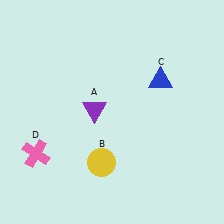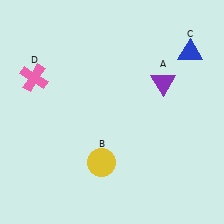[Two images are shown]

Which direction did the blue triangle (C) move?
The blue triangle (C) moved right.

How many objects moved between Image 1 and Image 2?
3 objects moved between the two images.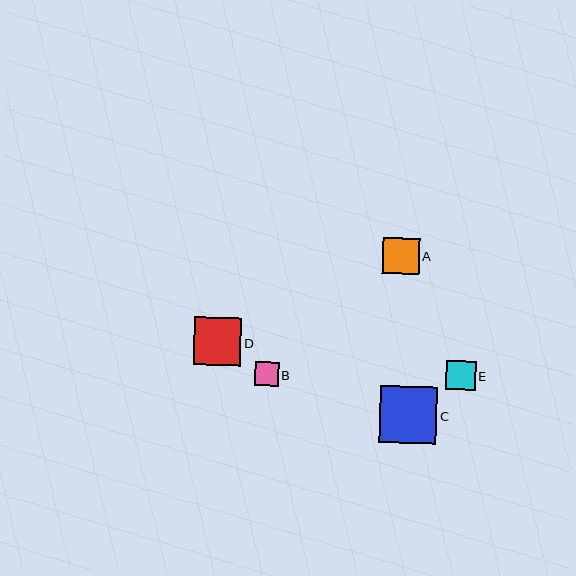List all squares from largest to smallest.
From largest to smallest: C, D, A, E, B.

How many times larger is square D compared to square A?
Square D is approximately 1.3 times the size of square A.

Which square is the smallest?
Square B is the smallest with a size of approximately 24 pixels.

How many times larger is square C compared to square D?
Square C is approximately 1.2 times the size of square D.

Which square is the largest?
Square C is the largest with a size of approximately 57 pixels.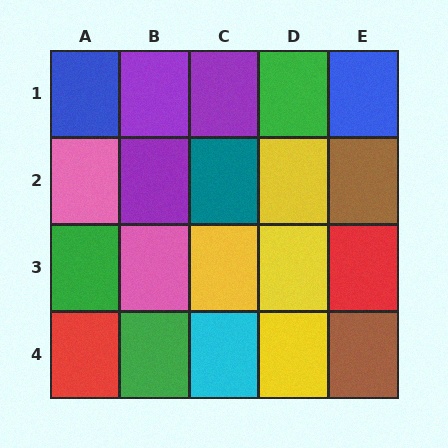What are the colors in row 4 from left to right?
Red, green, cyan, yellow, brown.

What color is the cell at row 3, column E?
Red.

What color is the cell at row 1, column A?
Blue.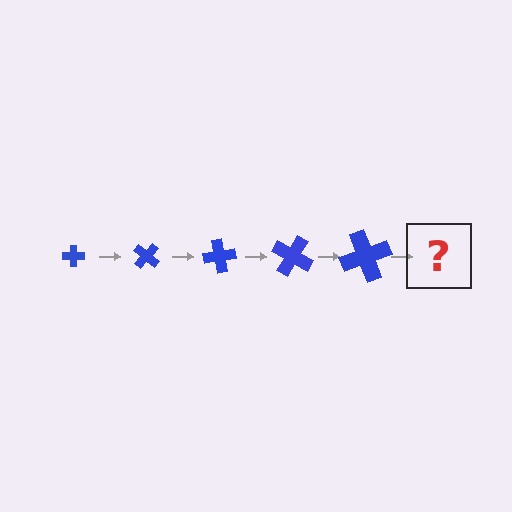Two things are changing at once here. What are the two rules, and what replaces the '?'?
The two rules are that the cross grows larger each step and it rotates 40 degrees each step. The '?' should be a cross, larger than the previous one and rotated 200 degrees from the start.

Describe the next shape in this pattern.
It should be a cross, larger than the previous one and rotated 200 degrees from the start.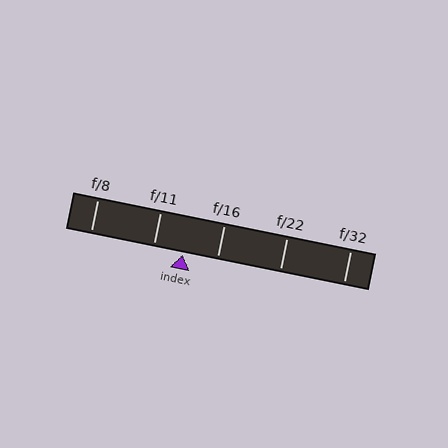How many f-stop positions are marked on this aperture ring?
There are 5 f-stop positions marked.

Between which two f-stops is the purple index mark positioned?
The index mark is between f/11 and f/16.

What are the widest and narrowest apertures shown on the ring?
The widest aperture shown is f/8 and the narrowest is f/32.